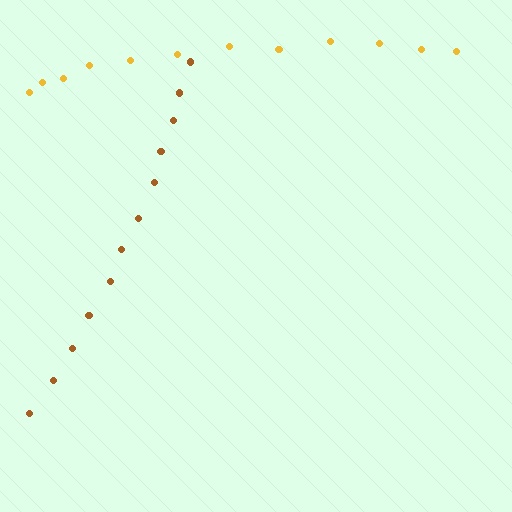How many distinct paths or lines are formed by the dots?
There are 2 distinct paths.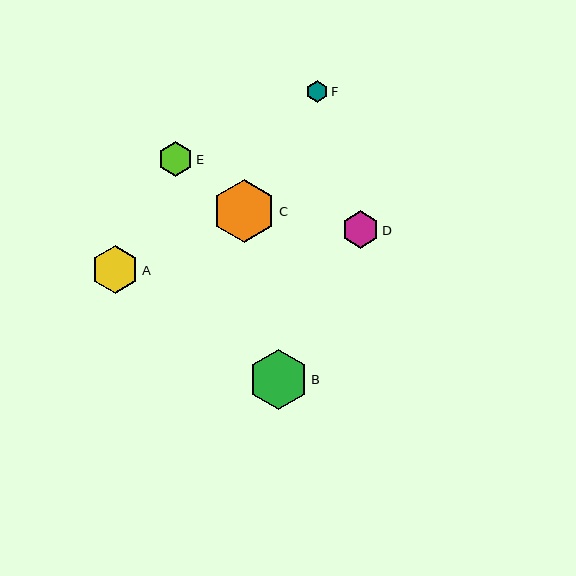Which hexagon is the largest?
Hexagon C is the largest with a size of approximately 64 pixels.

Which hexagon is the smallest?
Hexagon F is the smallest with a size of approximately 22 pixels.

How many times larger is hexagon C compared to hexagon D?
Hexagon C is approximately 1.7 times the size of hexagon D.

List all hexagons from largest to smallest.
From largest to smallest: C, B, A, D, E, F.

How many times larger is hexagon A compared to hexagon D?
Hexagon A is approximately 1.3 times the size of hexagon D.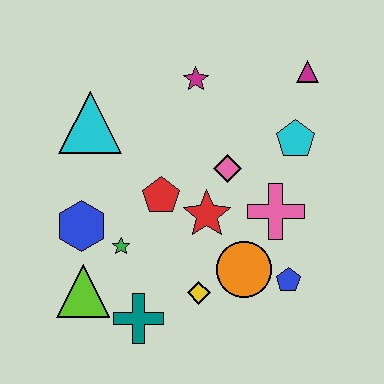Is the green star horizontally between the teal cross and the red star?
No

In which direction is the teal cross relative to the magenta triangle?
The teal cross is below the magenta triangle.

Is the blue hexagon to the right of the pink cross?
No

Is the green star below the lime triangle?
No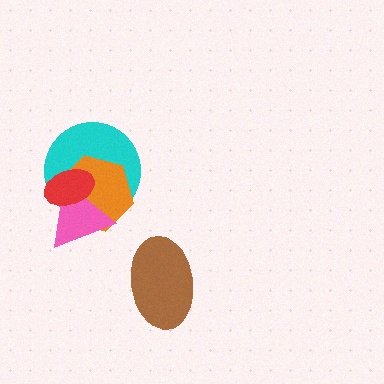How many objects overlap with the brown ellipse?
0 objects overlap with the brown ellipse.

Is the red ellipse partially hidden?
No, no other shape covers it.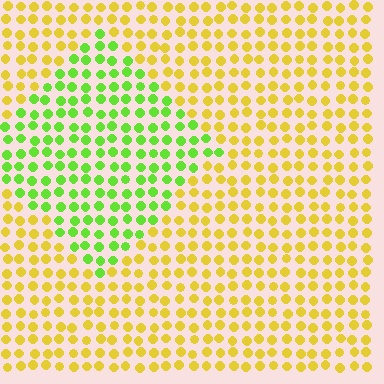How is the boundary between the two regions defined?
The boundary is defined purely by a slight shift in hue (about 51 degrees). Spacing, size, and orientation are identical on both sides.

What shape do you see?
I see a diamond.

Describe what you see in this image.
The image is filled with small yellow elements in a uniform arrangement. A diamond-shaped region is visible where the elements are tinted to a slightly different hue, forming a subtle color boundary.